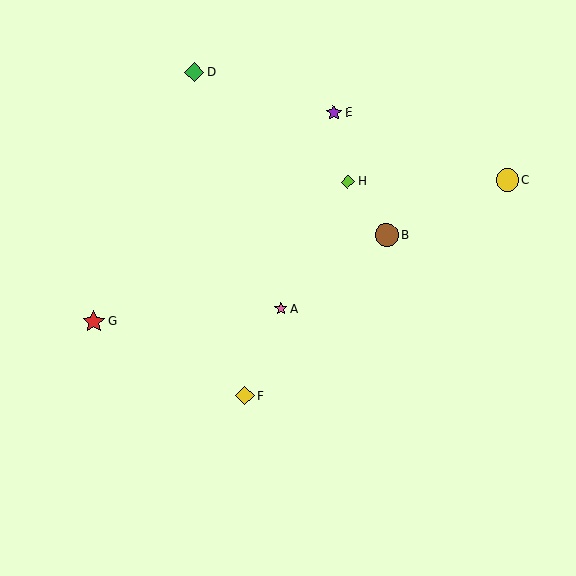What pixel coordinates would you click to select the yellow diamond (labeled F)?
Click at (245, 396) to select the yellow diamond F.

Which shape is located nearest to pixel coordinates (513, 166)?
The yellow circle (labeled C) at (507, 180) is nearest to that location.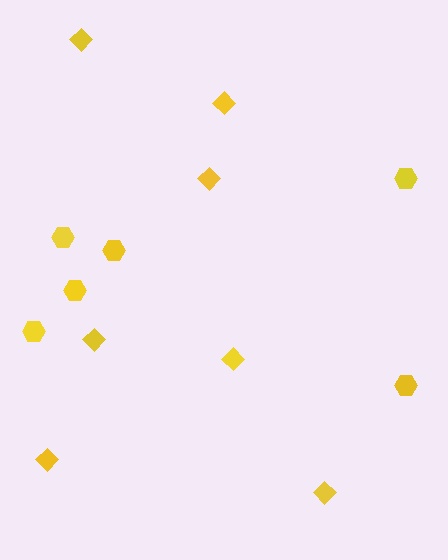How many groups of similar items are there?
There are 2 groups: one group of hexagons (6) and one group of diamonds (7).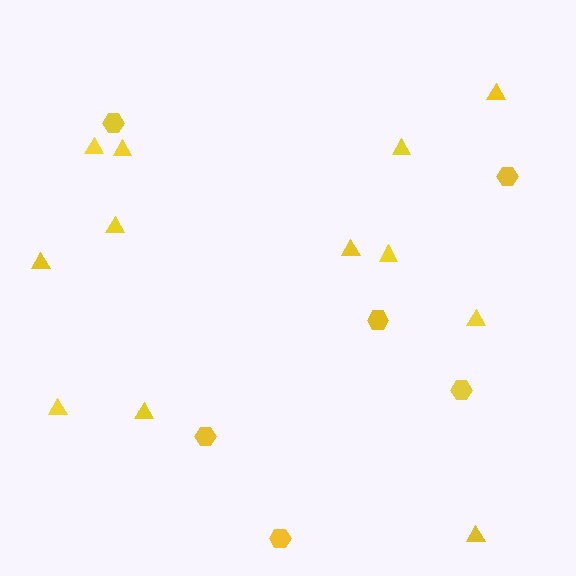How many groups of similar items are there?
There are 2 groups: one group of triangles (12) and one group of hexagons (6).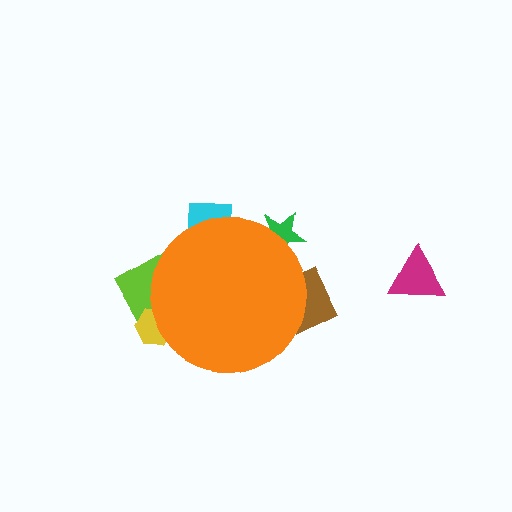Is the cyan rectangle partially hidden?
Yes, the cyan rectangle is partially hidden behind the orange circle.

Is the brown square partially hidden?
Yes, the brown square is partially hidden behind the orange circle.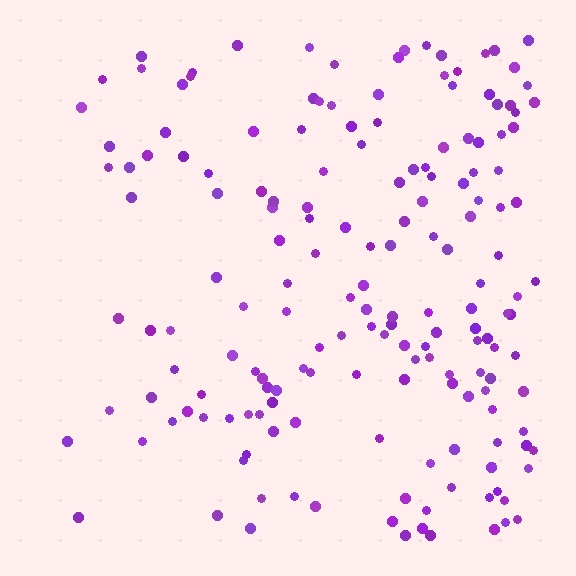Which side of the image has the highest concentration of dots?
The right.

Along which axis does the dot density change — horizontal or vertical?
Horizontal.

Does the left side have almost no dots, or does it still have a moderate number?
Still a moderate number, just noticeably fewer than the right.